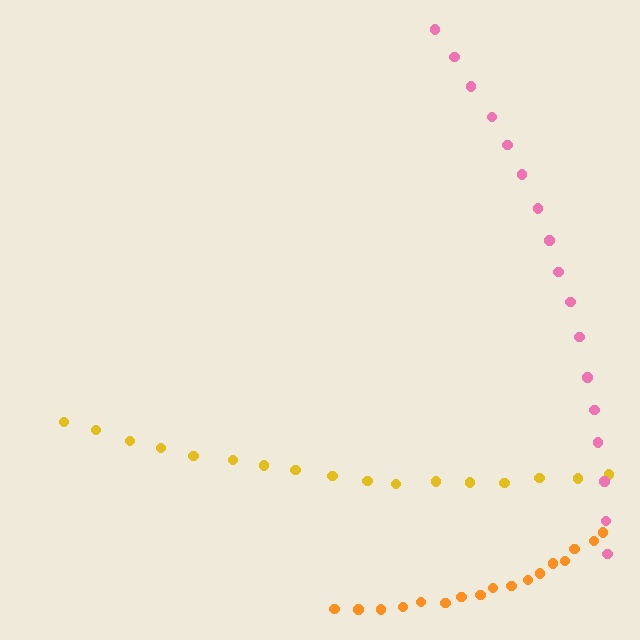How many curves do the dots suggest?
There are 3 distinct paths.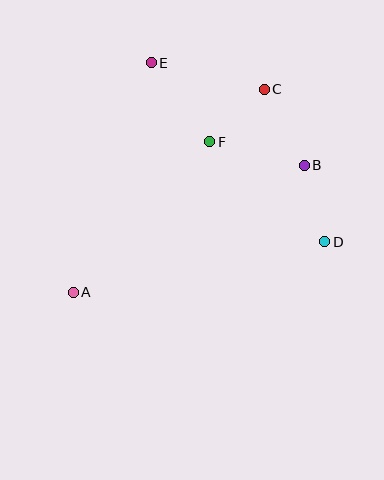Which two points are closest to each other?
Points C and F are closest to each other.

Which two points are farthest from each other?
Points A and C are farthest from each other.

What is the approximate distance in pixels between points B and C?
The distance between B and C is approximately 86 pixels.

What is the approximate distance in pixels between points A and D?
The distance between A and D is approximately 256 pixels.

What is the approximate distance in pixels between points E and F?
The distance between E and F is approximately 98 pixels.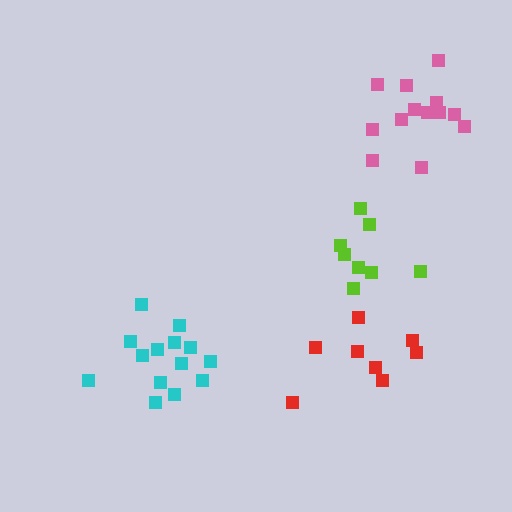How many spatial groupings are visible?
There are 4 spatial groupings.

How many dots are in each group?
Group 1: 13 dots, Group 2: 14 dots, Group 3: 8 dots, Group 4: 8 dots (43 total).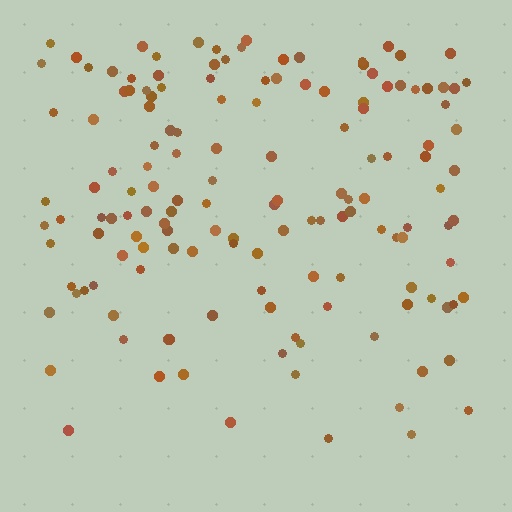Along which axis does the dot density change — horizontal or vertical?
Vertical.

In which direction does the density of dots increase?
From bottom to top, with the top side densest.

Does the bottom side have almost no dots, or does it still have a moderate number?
Still a moderate number, just noticeably fewer than the top.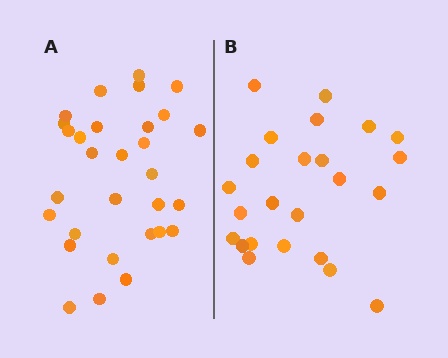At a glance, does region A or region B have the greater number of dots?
Region A (the left region) has more dots.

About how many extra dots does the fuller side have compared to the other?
Region A has about 6 more dots than region B.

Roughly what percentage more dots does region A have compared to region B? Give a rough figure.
About 25% more.